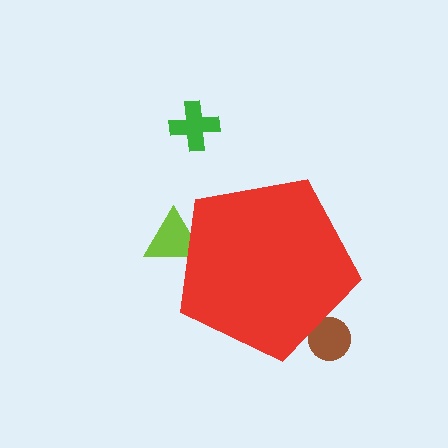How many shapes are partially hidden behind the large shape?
2 shapes are partially hidden.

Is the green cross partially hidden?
No, the green cross is fully visible.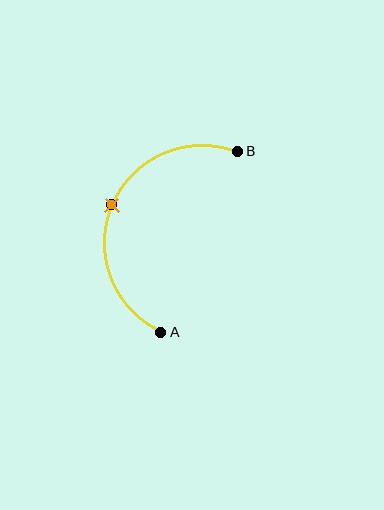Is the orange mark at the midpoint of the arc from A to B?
Yes. The orange mark lies on the arc at equal arc-length from both A and B — it is the arc midpoint.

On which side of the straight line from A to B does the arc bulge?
The arc bulges to the left of the straight line connecting A and B.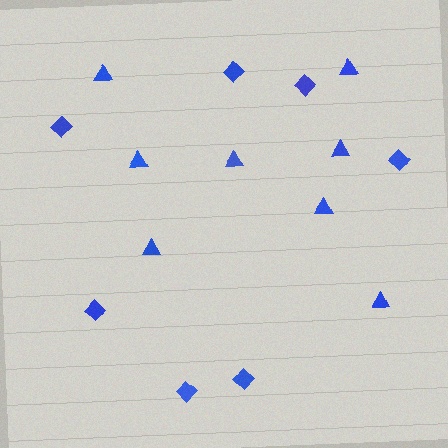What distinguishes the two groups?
There are 2 groups: one group of diamonds (7) and one group of triangles (8).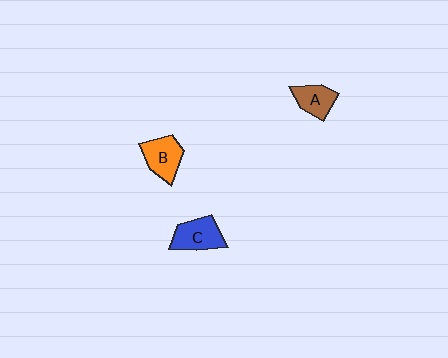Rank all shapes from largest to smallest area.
From largest to smallest: C (blue), B (orange), A (brown).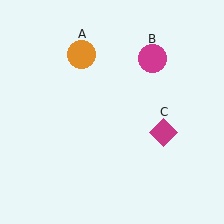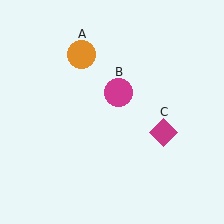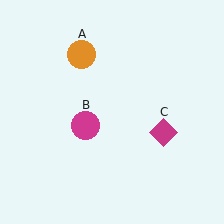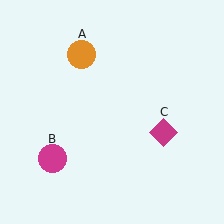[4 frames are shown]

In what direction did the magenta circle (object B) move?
The magenta circle (object B) moved down and to the left.